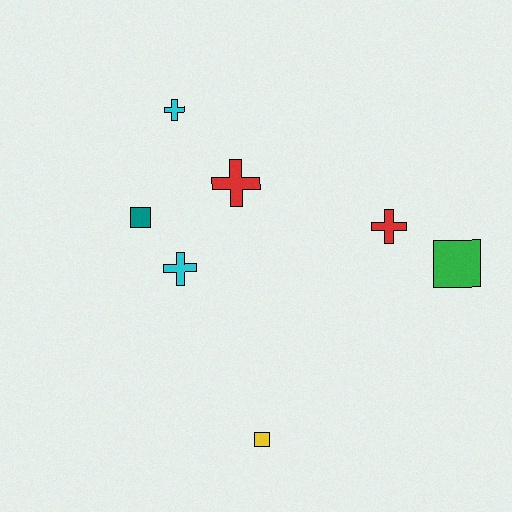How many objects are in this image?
There are 7 objects.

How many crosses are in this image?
There are 4 crosses.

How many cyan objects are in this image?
There are 2 cyan objects.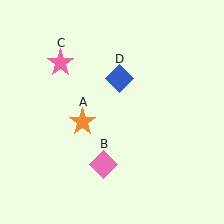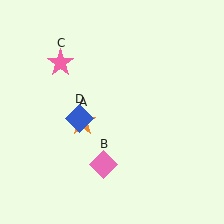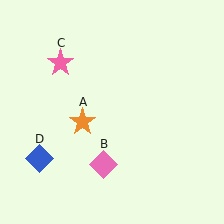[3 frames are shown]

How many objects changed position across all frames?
1 object changed position: blue diamond (object D).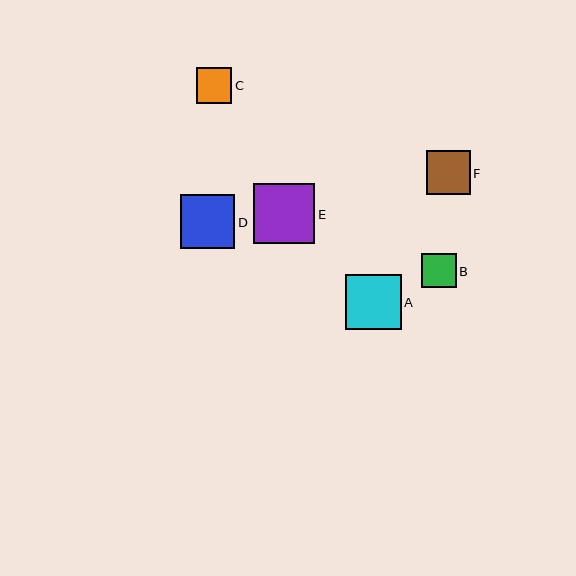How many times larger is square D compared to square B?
Square D is approximately 1.6 times the size of square B.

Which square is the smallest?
Square B is the smallest with a size of approximately 34 pixels.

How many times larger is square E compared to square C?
Square E is approximately 1.7 times the size of square C.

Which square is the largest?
Square E is the largest with a size of approximately 61 pixels.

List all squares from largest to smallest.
From largest to smallest: E, A, D, F, C, B.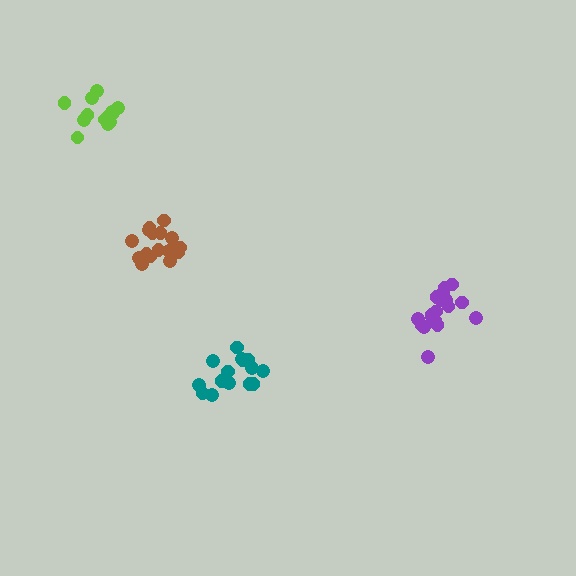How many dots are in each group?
Group 1: 16 dots, Group 2: 15 dots, Group 3: 19 dots, Group 4: 14 dots (64 total).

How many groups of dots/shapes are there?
There are 4 groups.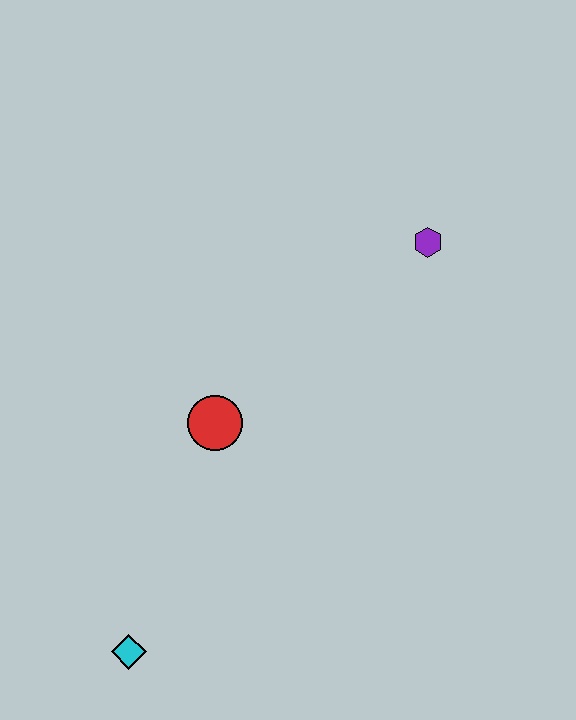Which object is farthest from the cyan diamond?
The purple hexagon is farthest from the cyan diamond.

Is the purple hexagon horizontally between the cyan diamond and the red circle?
No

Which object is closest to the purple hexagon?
The red circle is closest to the purple hexagon.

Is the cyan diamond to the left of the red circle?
Yes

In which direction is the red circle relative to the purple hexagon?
The red circle is to the left of the purple hexagon.